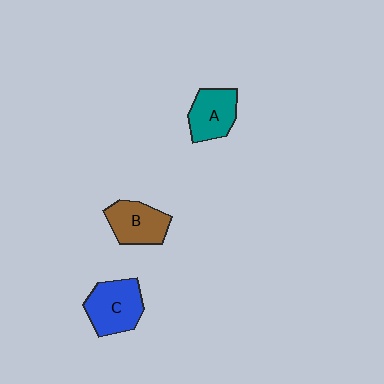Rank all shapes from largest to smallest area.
From largest to smallest: C (blue), B (brown), A (teal).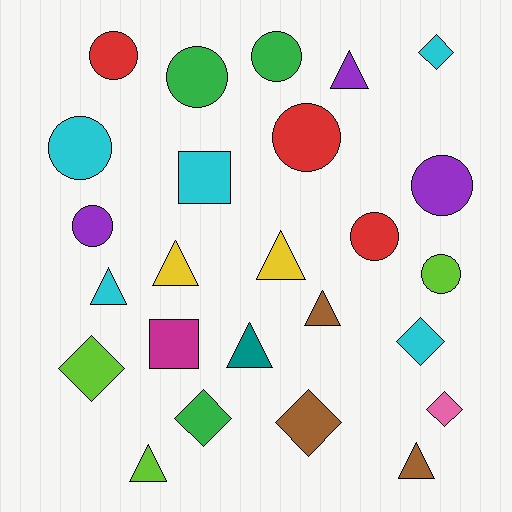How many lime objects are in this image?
There are 3 lime objects.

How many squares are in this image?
There are 2 squares.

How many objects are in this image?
There are 25 objects.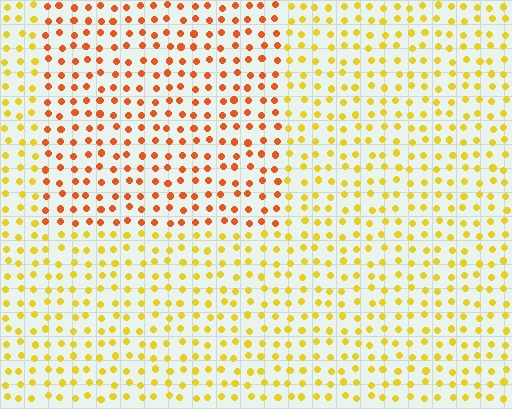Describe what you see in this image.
The image is filled with small yellow elements in a uniform arrangement. A rectangle-shaped region is visible where the elements are tinted to a slightly different hue, forming a subtle color boundary.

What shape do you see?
I see a rectangle.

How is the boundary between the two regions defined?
The boundary is defined purely by a slight shift in hue (about 37 degrees). Spacing, size, and orientation are identical on both sides.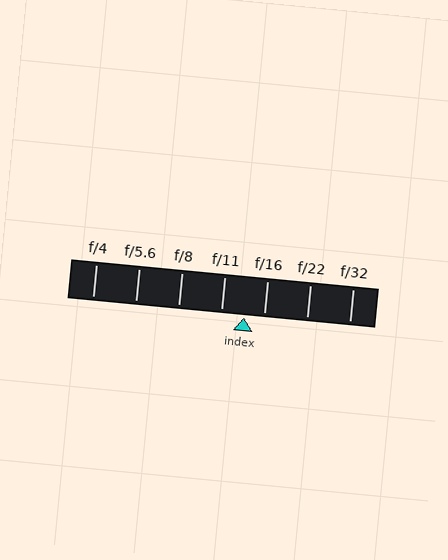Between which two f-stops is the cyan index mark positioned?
The index mark is between f/11 and f/16.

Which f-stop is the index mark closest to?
The index mark is closest to f/16.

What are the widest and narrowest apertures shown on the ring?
The widest aperture shown is f/4 and the narrowest is f/32.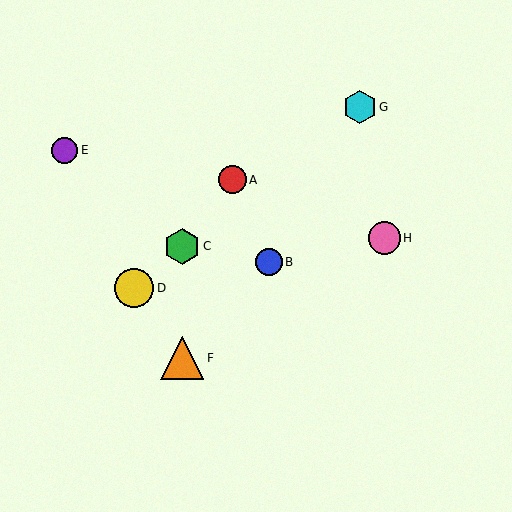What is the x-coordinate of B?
Object B is at x≈269.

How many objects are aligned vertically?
2 objects (C, F) are aligned vertically.